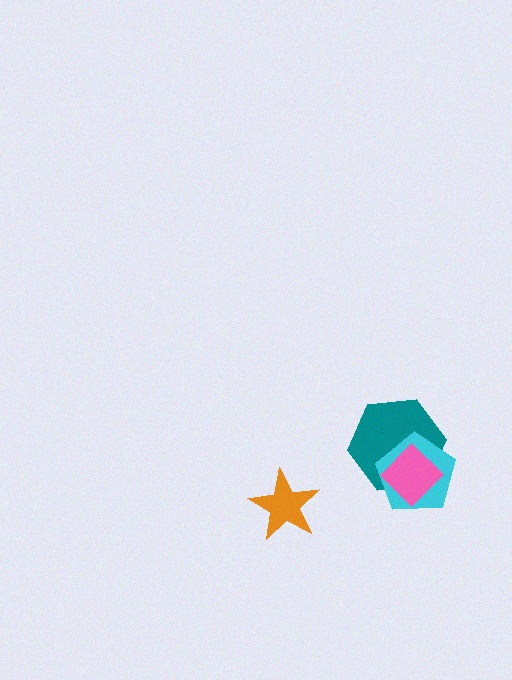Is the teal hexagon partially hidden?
Yes, it is partially covered by another shape.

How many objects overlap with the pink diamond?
2 objects overlap with the pink diamond.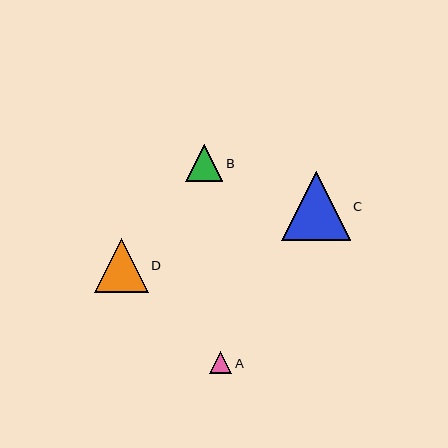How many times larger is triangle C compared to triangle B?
Triangle C is approximately 1.9 times the size of triangle B.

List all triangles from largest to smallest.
From largest to smallest: C, D, B, A.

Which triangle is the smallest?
Triangle A is the smallest with a size of approximately 22 pixels.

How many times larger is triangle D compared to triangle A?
Triangle D is approximately 2.5 times the size of triangle A.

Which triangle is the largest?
Triangle C is the largest with a size of approximately 69 pixels.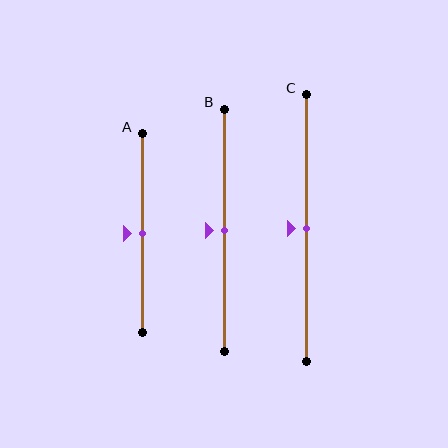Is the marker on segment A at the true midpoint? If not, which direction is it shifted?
Yes, the marker on segment A is at the true midpoint.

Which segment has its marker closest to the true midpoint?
Segment A has its marker closest to the true midpoint.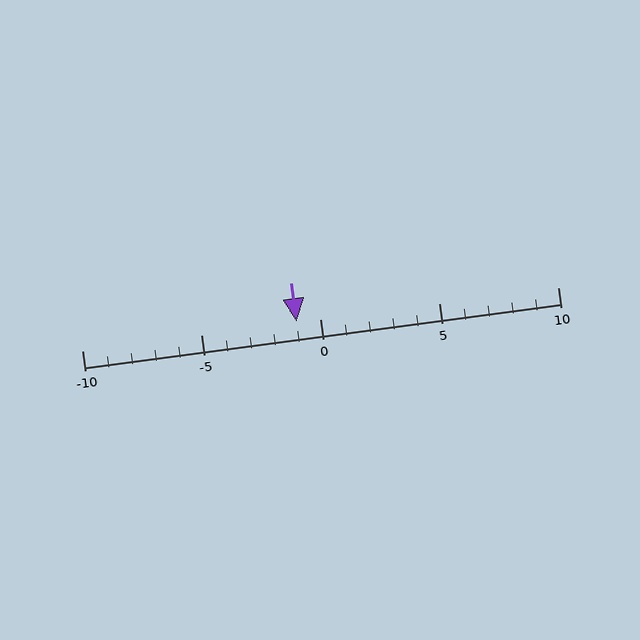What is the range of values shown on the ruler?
The ruler shows values from -10 to 10.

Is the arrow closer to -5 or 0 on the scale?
The arrow is closer to 0.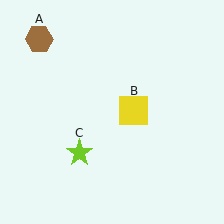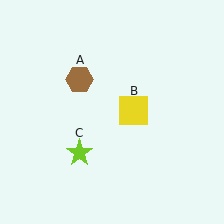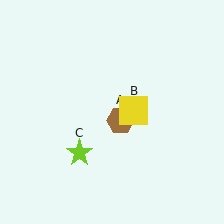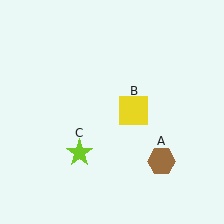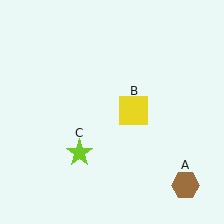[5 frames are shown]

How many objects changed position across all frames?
1 object changed position: brown hexagon (object A).